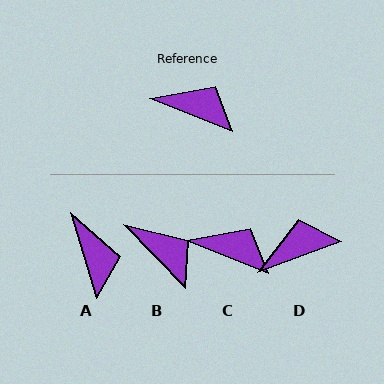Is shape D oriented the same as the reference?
No, it is off by about 42 degrees.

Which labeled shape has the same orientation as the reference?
C.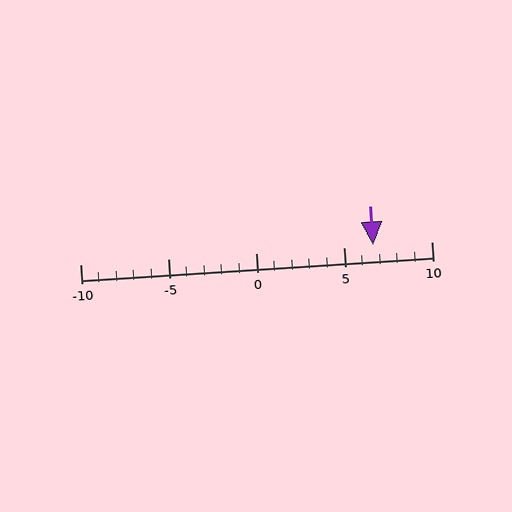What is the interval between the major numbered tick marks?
The major tick marks are spaced 5 units apart.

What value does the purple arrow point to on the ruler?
The purple arrow points to approximately 7.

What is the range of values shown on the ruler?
The ruler shows values from -10 to 10.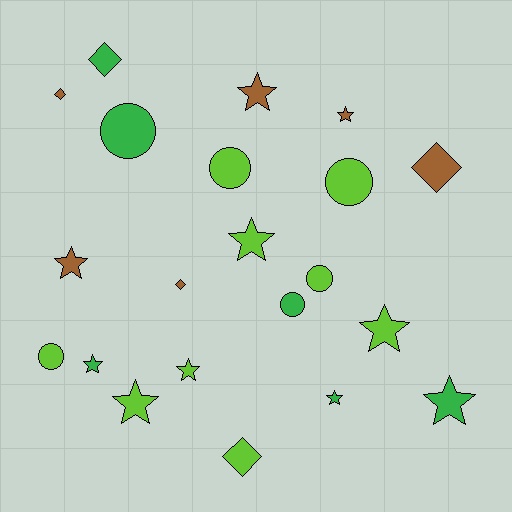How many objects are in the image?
There are 21 objects.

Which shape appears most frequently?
Star, with 10 objects.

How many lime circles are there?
There are 4 lime circles.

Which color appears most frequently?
Lime, with 9 objects.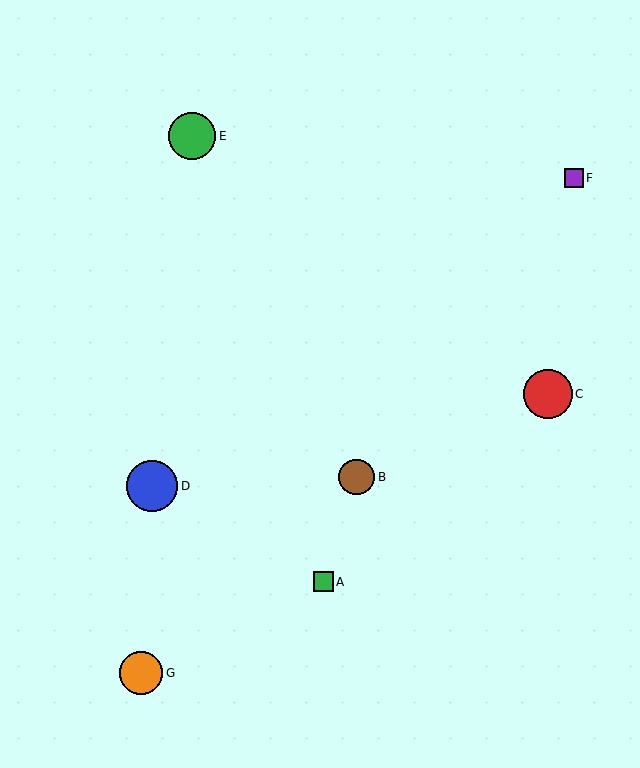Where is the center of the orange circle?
The center of the orange circle is at (141, 673).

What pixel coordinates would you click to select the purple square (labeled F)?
Click at (574, 178) to select the purple square F.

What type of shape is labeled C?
Shape C is a red circle.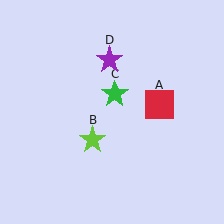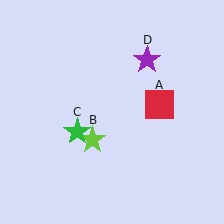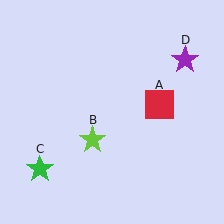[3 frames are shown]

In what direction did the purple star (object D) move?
The purple star (object D) moved right.